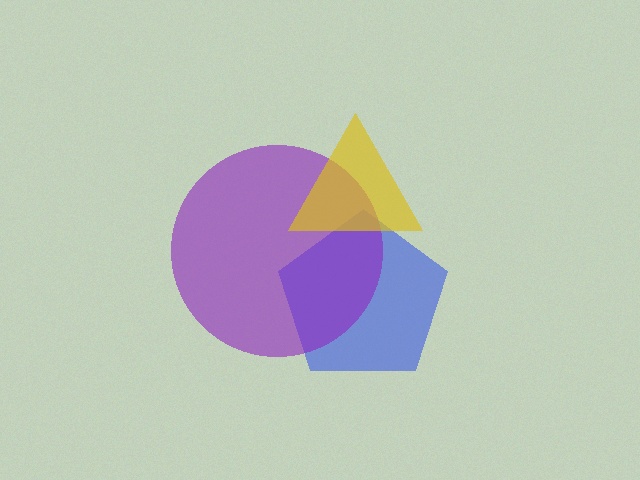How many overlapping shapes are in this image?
There are 3 overlapping shapes in the image.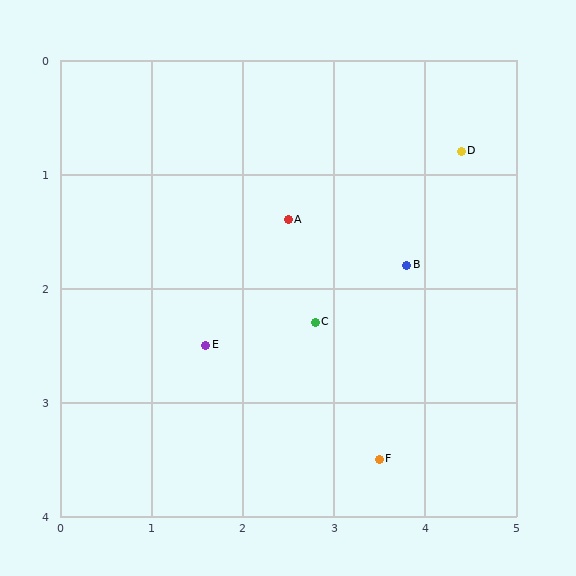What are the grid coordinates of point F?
Point F is at approximately (3.5, 3.5).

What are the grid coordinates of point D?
Point D is at approximately (4.4, 0.8).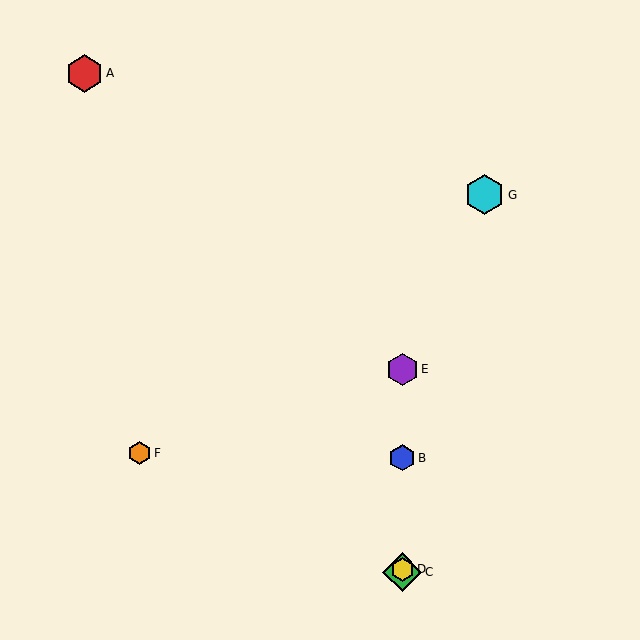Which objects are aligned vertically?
Objects B, C, D, E are aligned vertically.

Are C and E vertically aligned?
Yes, both are at x≈402.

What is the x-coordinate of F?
Object F is at x≈139.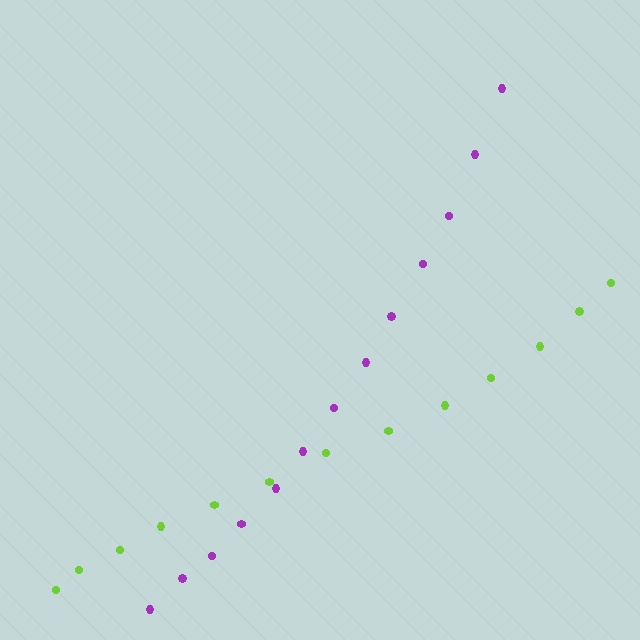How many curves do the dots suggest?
There are 2 distinct paths.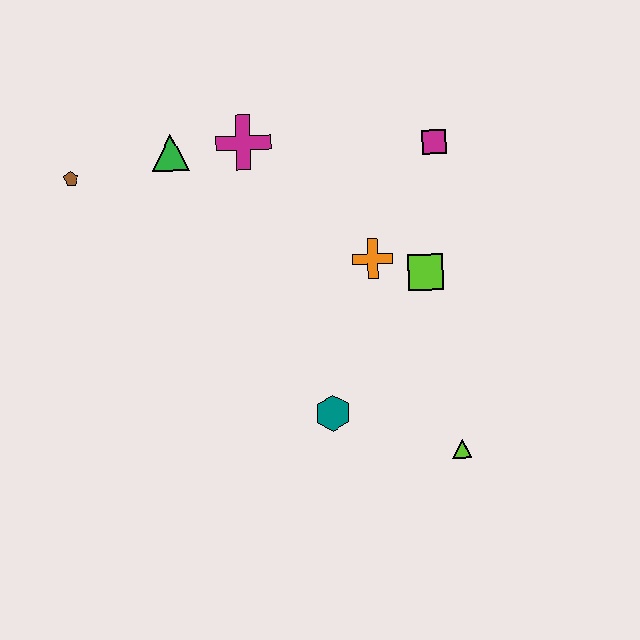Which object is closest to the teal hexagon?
The lime triangle is closest to the teal hexagon.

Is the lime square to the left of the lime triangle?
Yes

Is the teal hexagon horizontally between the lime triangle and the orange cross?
No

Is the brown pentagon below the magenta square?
Yes